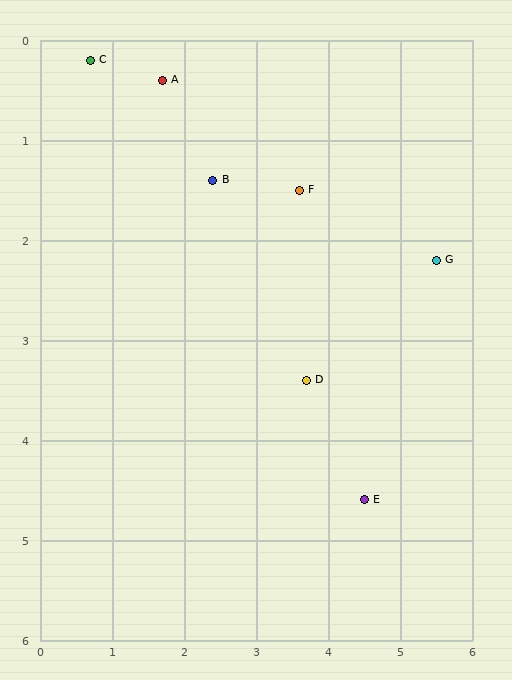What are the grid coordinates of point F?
Point F is at approximately (3.6, 1.5).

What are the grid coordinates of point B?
Point B is at approximately (2.4, 1.4).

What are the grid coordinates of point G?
Point G is at approximately (5.5, 2.2).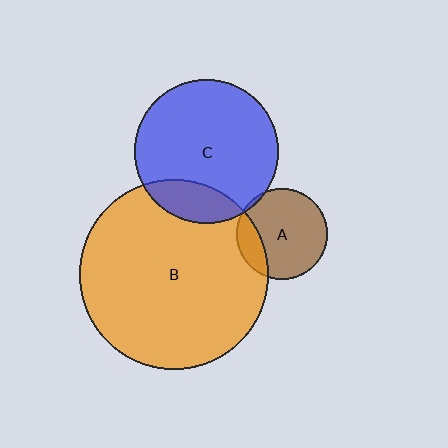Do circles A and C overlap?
Yes.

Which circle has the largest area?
Circle B (orange).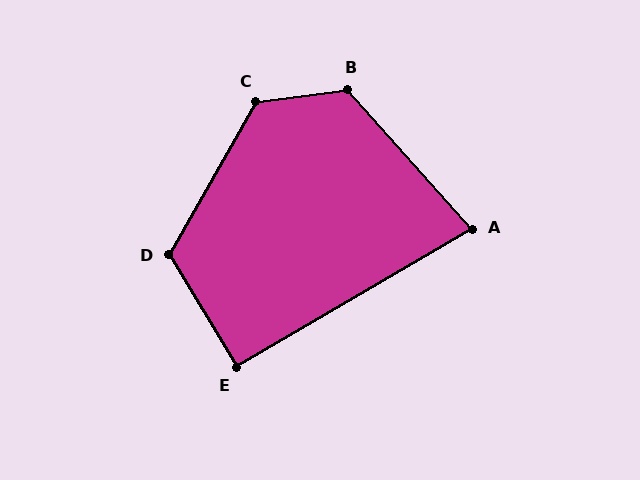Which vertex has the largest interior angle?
C, at approximately 127 degrees.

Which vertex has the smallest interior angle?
A, at approximately 79 degrees.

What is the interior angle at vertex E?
Approximately 91 degrees (approximately right).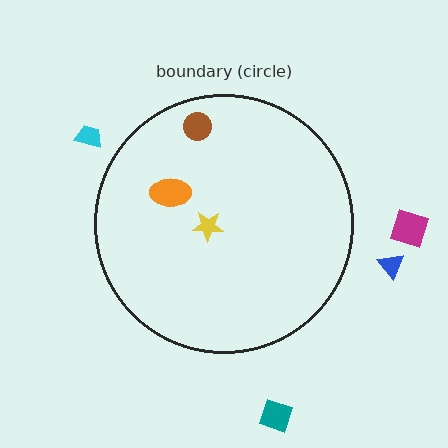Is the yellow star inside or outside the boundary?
Inside.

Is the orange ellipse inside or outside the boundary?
Inside.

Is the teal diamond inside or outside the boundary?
Outside.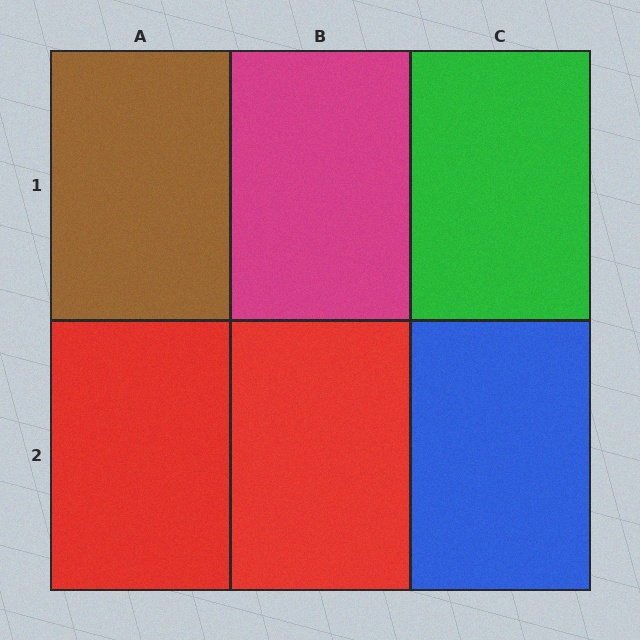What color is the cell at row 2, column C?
Blue.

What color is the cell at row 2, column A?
Red.